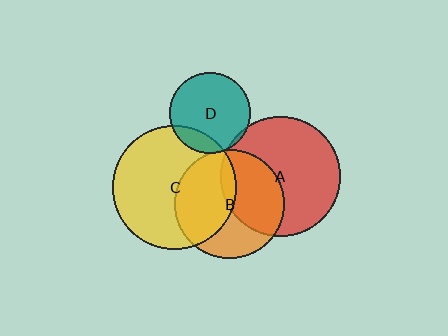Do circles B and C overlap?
Yes.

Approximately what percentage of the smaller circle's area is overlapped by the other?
Approximately 45%.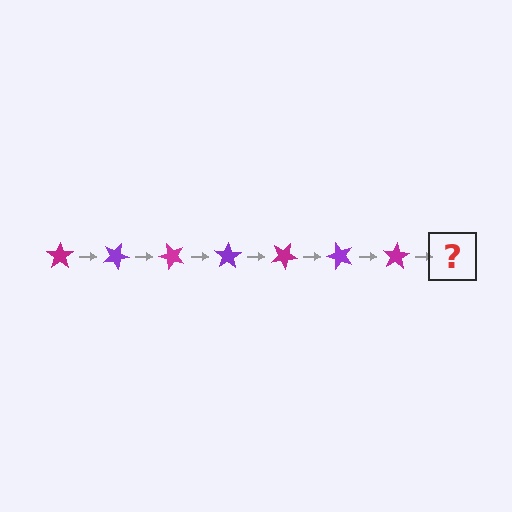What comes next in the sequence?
The next element should be a purple star, rotated 175 degrees from the start.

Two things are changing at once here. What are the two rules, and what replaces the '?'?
The two rules are that it rotates 25 degrees each step and the color cycles through magenta and purple. The '?' should be a purple star, rotated 175 degrees from the start.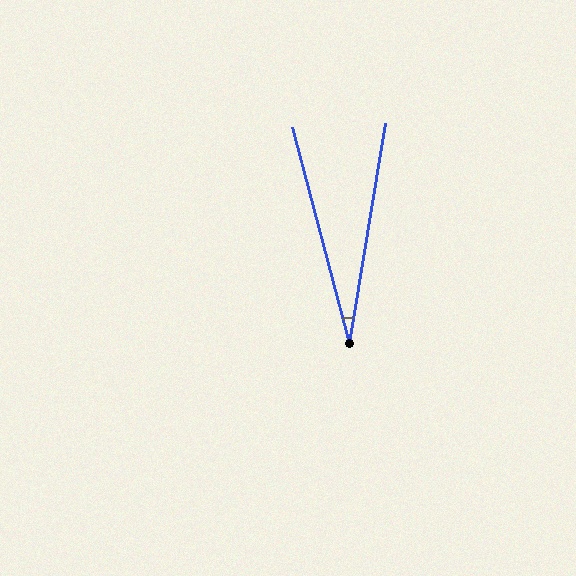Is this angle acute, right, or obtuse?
It is acute.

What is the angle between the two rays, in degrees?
Approximately 24 degrees.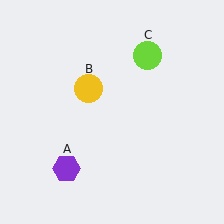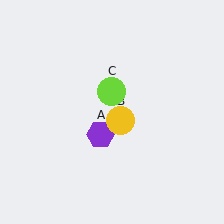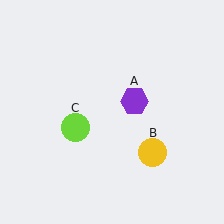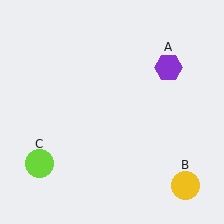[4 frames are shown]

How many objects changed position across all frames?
3 objects changed position: purple hexagon (object A), yellow circle (object B), lime circle (object C).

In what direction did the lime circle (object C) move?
The lime circle (object C) moved down and to the left.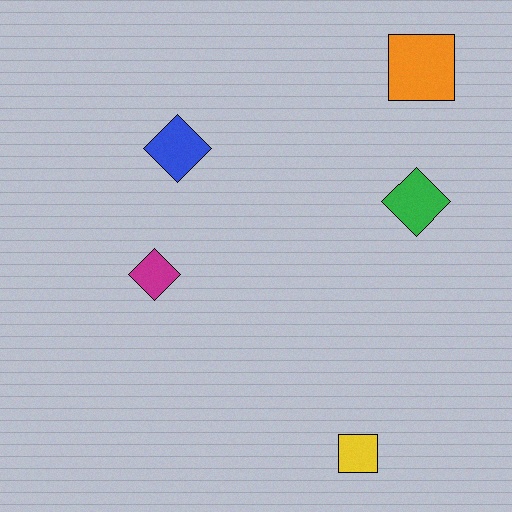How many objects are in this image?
There are 5 objects.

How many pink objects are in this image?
There are no pink objects.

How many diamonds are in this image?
There are 3 diamonds.